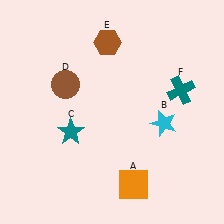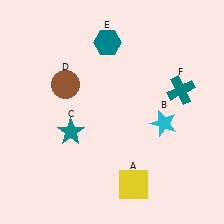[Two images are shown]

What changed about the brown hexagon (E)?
In Image 1, E is brown. In Image 2, it changed to teal.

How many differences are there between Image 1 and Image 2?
There are 2 differences between the two images.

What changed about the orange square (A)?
In Image 1, A is orange. In Image 2, it changed to yellow.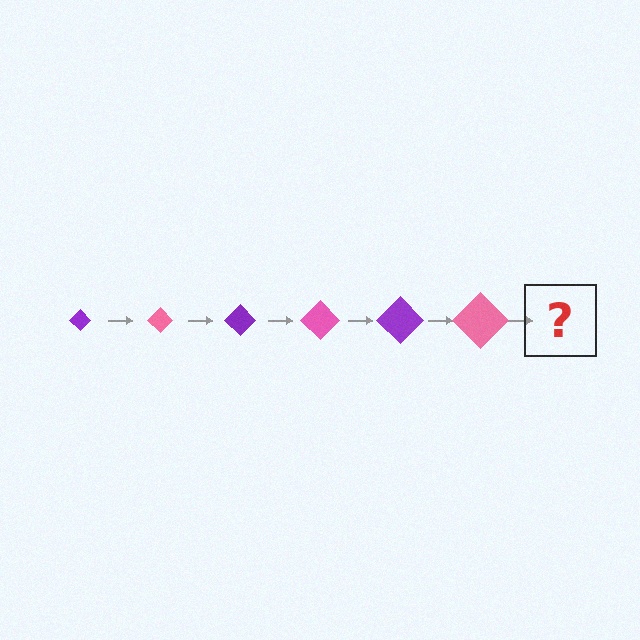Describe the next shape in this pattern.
It should be a purple diamond, larger than the previous one.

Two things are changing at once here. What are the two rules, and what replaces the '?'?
The two rules are that the diamond grows larger each step and the color cycles through purple and pink. The '?' should be a purple diamond, larger than the previous one.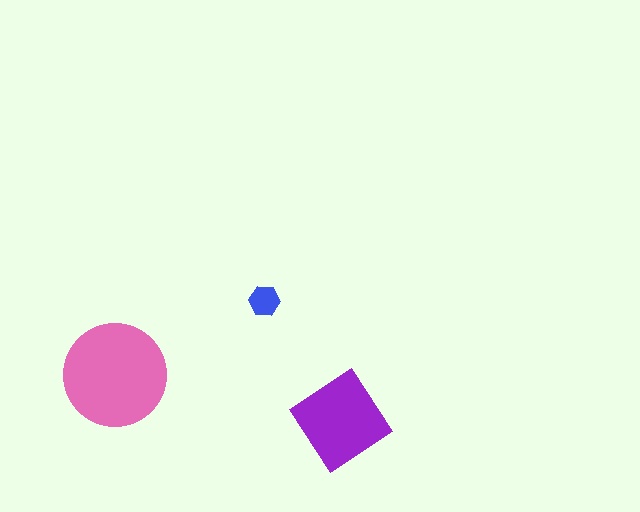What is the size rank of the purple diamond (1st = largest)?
2nd.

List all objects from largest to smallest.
The pink circle, the purple diamond, the blue hexagon.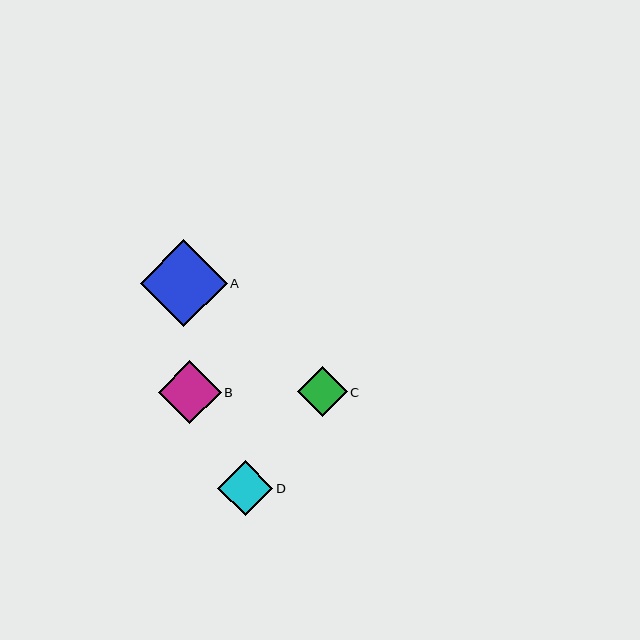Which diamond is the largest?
Diamond A is the largest with a size of approximately 87 pixels.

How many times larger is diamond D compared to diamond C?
Diamond D is approximately 1.1 times the size of diamond C.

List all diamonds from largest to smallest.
From largest to smallest: A, B, D, C.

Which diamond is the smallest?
Diamond C is the smallest with a size of approximately 50 pixels.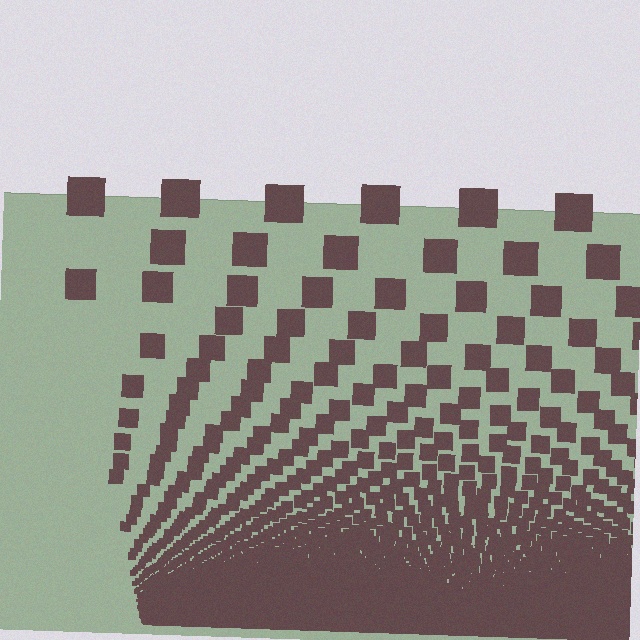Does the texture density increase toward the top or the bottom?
Density increases toward the bottom.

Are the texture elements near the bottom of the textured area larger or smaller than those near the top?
Smaller. The gradient is inverted — elements near the bottom are smaller and denser.